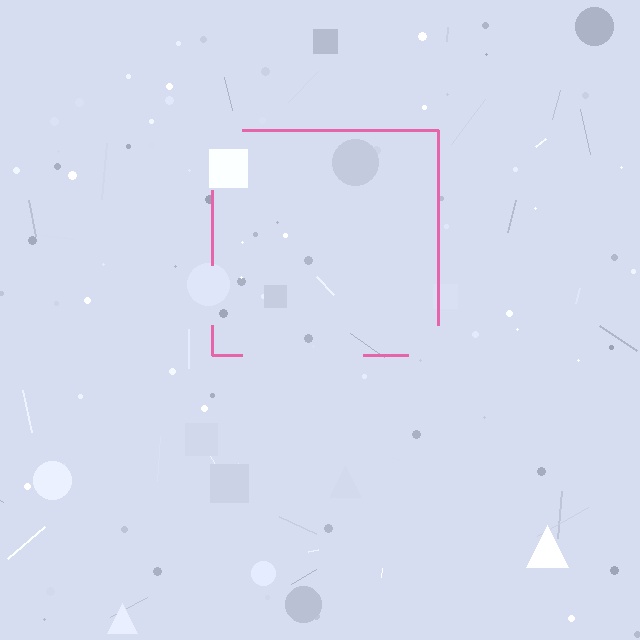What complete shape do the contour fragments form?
The contour fragments form a square.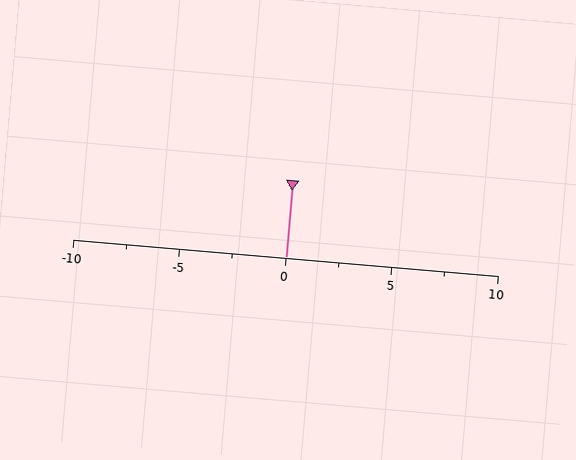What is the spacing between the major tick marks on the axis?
The major ticks are spaced 5 apart.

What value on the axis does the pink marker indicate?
The marker indicates approximately 0.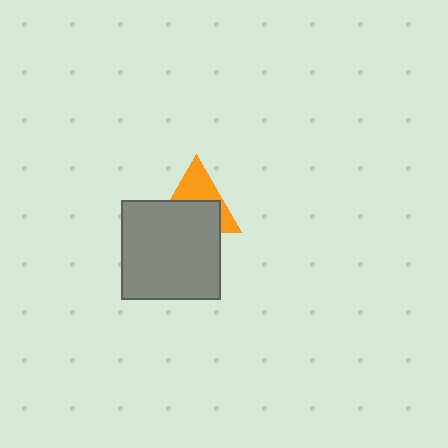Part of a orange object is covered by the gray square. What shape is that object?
It is a triangle.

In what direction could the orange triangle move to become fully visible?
The orange triangle could move up. That would shift it out from behind the gray square entirely.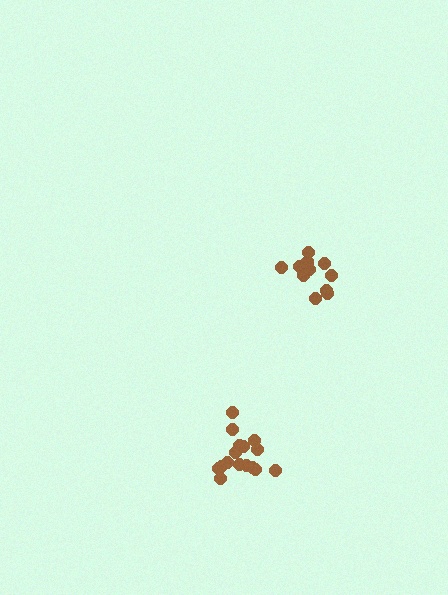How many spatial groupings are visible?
There are 2 spatial groupings.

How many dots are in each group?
Group 1: 16 dots, Group 2: 12 dots (28 total).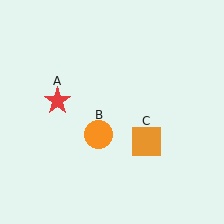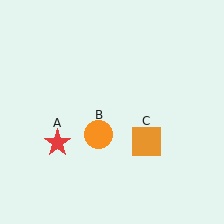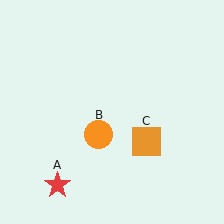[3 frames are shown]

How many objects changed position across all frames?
1 object changed position: red star (object A).